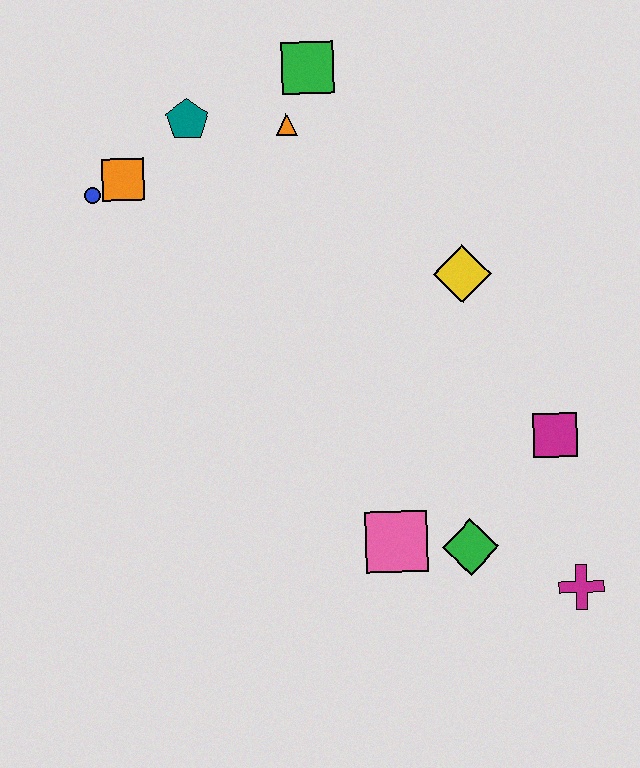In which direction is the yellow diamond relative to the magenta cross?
The yellow diamond is above the magenta cross.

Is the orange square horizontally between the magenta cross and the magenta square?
No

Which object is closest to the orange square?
The blue circle is closest to the orange square.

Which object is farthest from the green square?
The magenta cross is farthest from the green square.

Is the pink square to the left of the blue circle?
No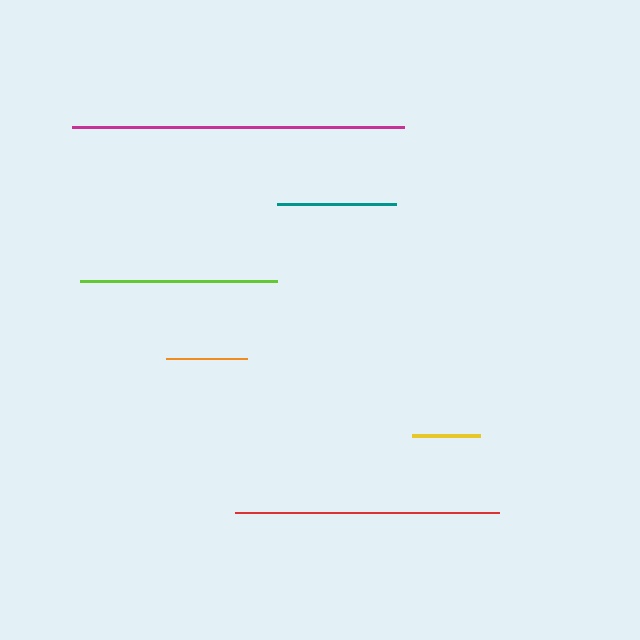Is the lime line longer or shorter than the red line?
The red line is longer than the lime line.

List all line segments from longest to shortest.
From longest to shortest: magenta, red, lime, teal, orange, yellow.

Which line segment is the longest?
The magenta line is the longest at approximately 332 pixels.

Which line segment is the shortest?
The yellow line is the shortest at approximately 68 pixels.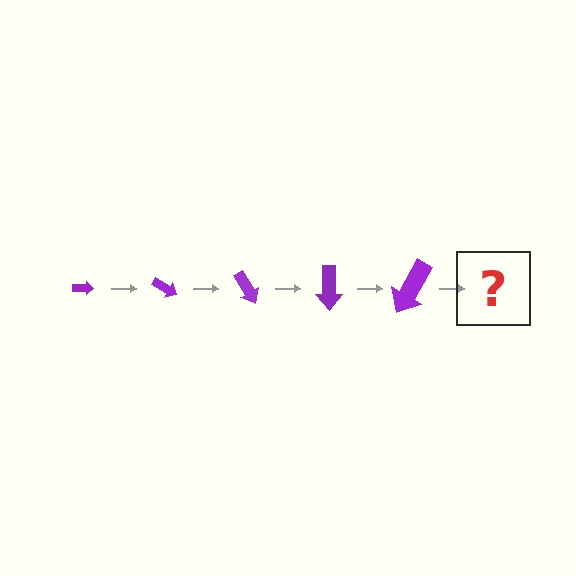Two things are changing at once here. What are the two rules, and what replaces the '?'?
The two rules are that the arrow grows larger each step and it rotates 30 degrees each step. The '?' should be an arrow, larger than the previous one and rotated 150 degrees from the start.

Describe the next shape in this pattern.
It should be an arrow, larger than the previous one and rotated 150 degrees from the start.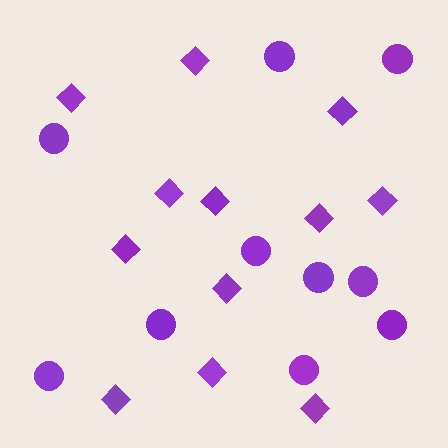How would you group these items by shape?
There are 2 groups: one group of circles (10) and one group of diamonds (12).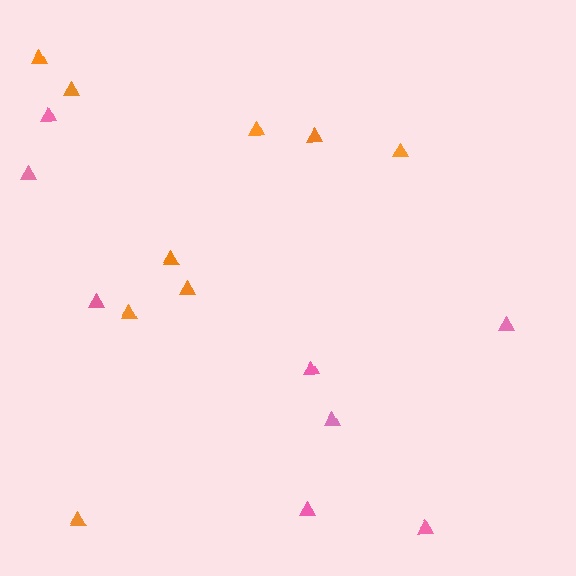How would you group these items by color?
There are 2 groups: one group of orange triangles (9) and one group of pink triangles (8).